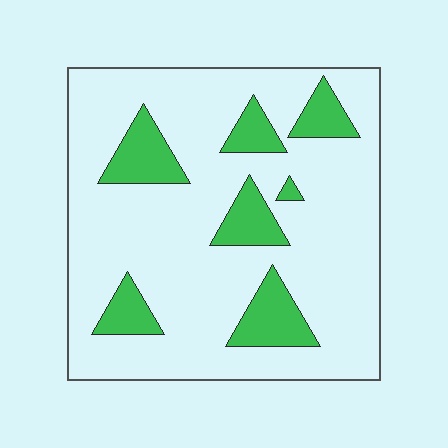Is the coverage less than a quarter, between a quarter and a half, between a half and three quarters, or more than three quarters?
Less than a quarter.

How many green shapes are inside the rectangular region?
7.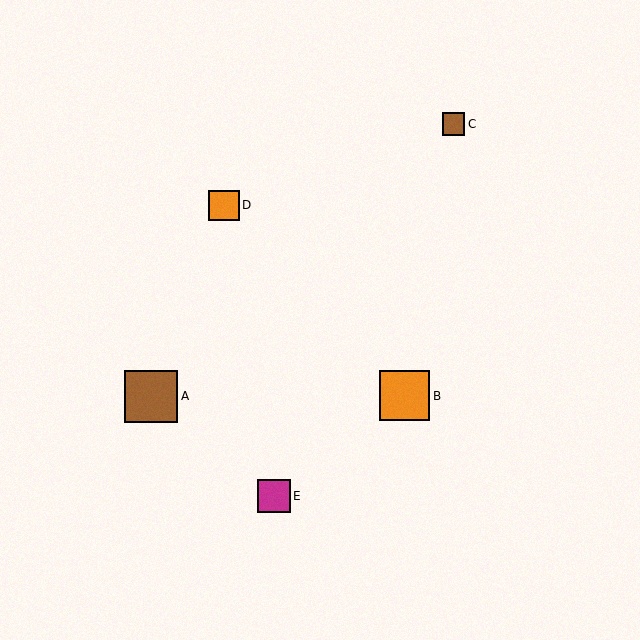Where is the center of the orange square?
The center of the orange square is at (405, 396).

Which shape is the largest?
The brown square (labeled A) is the largest.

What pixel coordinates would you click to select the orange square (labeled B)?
Click at (405, 396) to select the orange square B.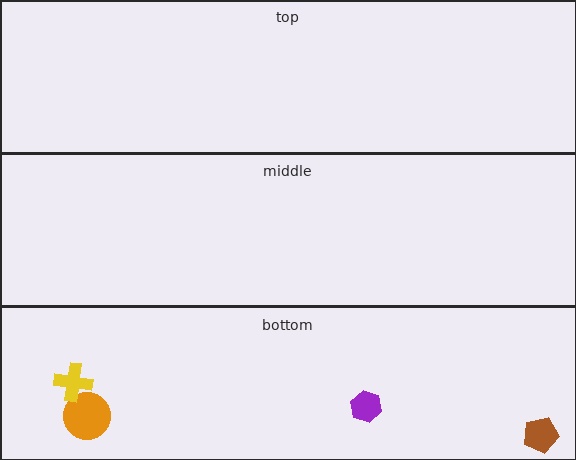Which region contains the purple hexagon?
The bottom region.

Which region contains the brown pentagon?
The bottom region.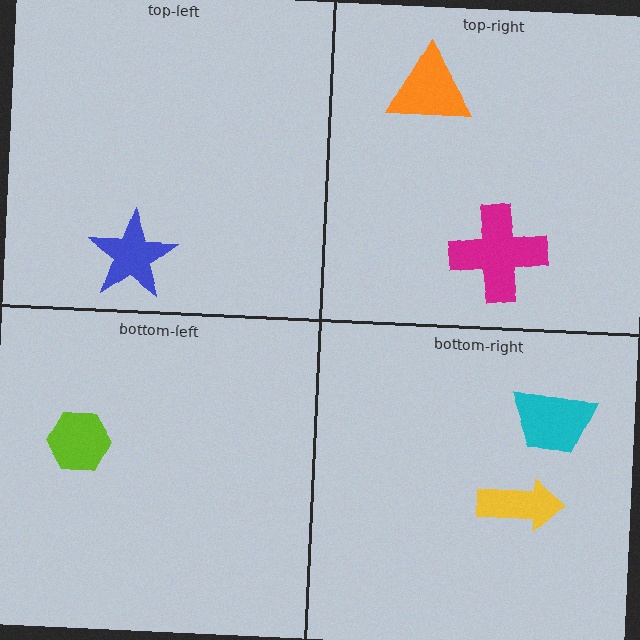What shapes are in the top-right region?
The orange triangle, the magenta cross.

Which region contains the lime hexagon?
The bottom-left region.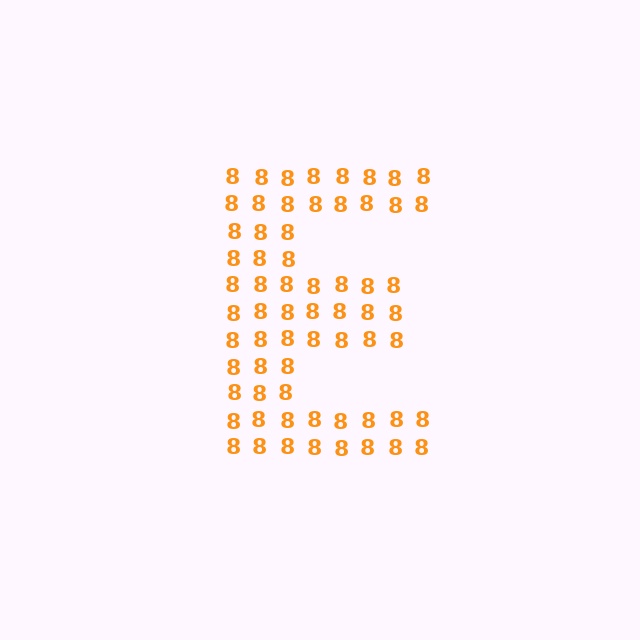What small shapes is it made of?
It is made of small digit 8's.